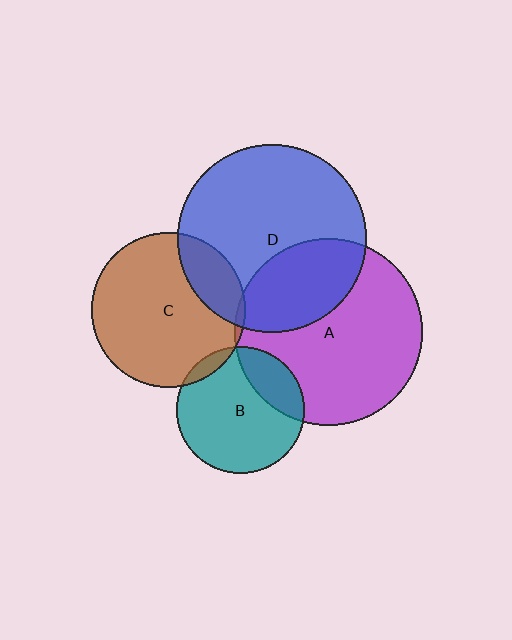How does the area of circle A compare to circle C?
Approximately 1.5 times.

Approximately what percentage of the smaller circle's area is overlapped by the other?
Approximately 30%.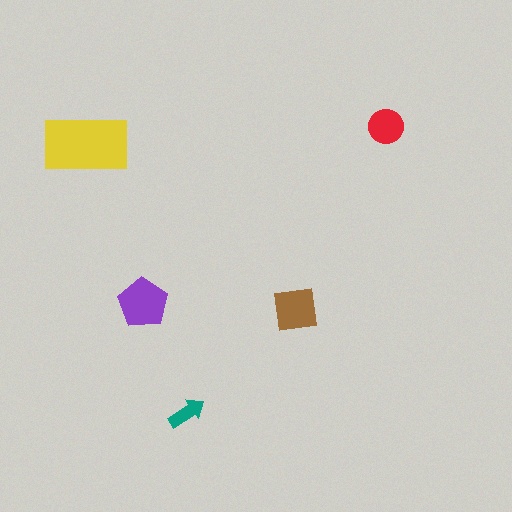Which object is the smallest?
The teal arrow.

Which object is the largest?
The yellow rectangle.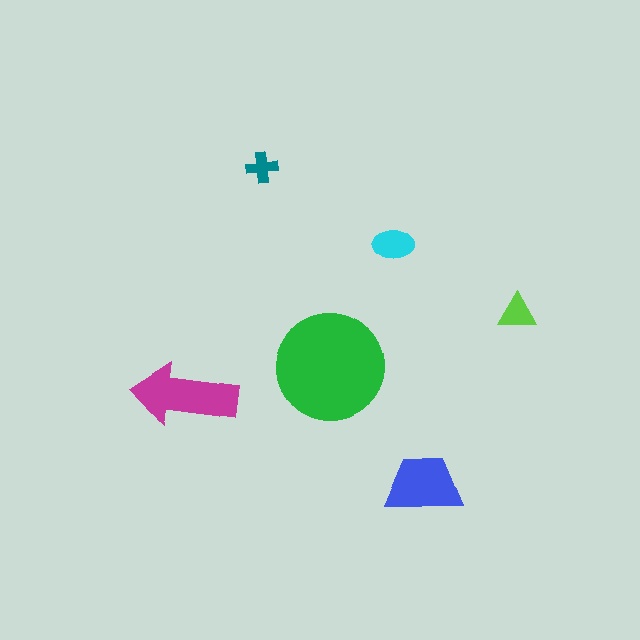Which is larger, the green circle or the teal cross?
The green circle.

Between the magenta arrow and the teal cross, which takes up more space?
The magenta arrow.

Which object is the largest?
The green circle.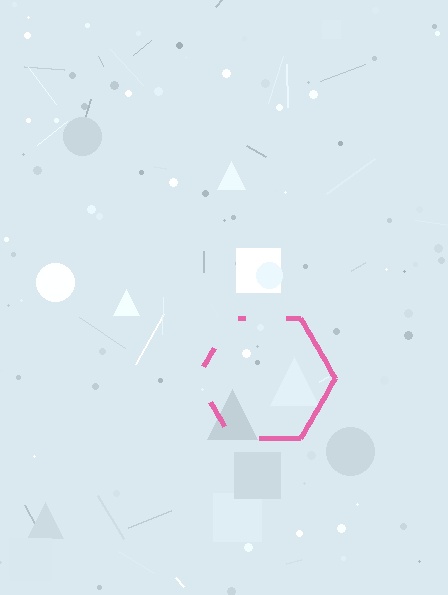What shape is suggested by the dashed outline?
The dashed outline suggests a hexagon.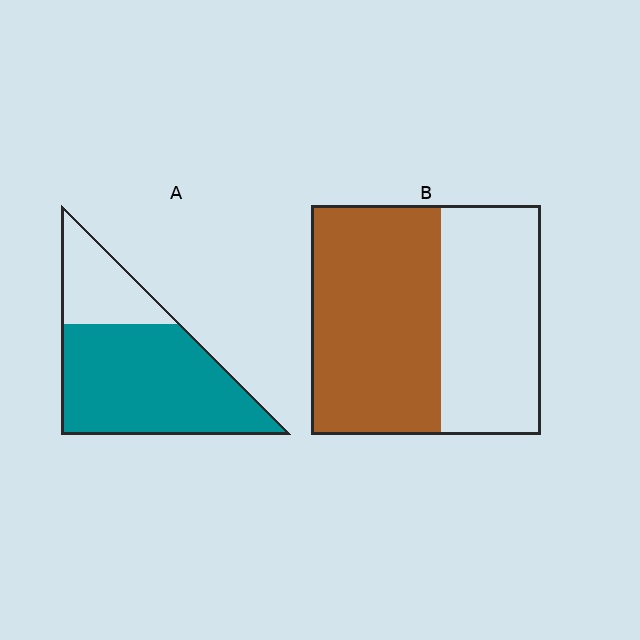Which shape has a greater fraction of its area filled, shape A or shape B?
Shape A.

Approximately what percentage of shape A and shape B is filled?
A is approximately 75% and B is approximately 55%.